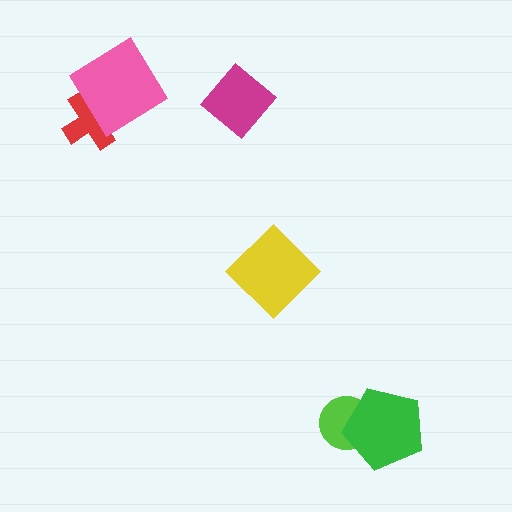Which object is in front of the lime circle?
The green pentagon is in front of the lime circle.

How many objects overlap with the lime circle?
1 object overlaps with the lime circle.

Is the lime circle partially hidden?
Yes, it is partially covered by another shape.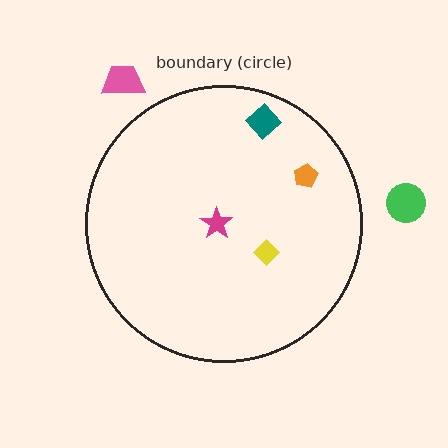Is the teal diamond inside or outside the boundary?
Inside.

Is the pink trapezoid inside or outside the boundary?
Outside.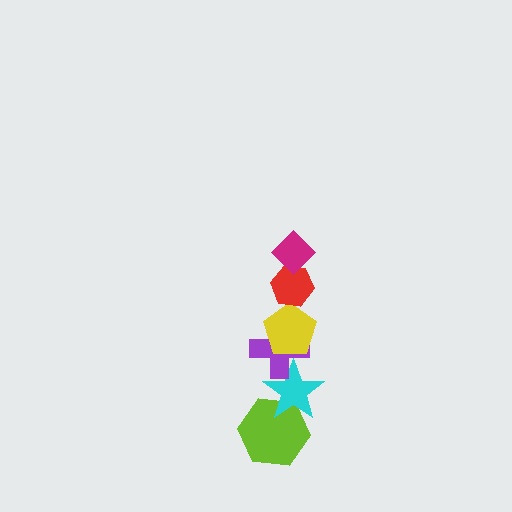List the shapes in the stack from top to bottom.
From top to bottom: the magenta diamond, the red hexagon, the yellow pentagon, the purple cross, the cyan star, the lime hexagon.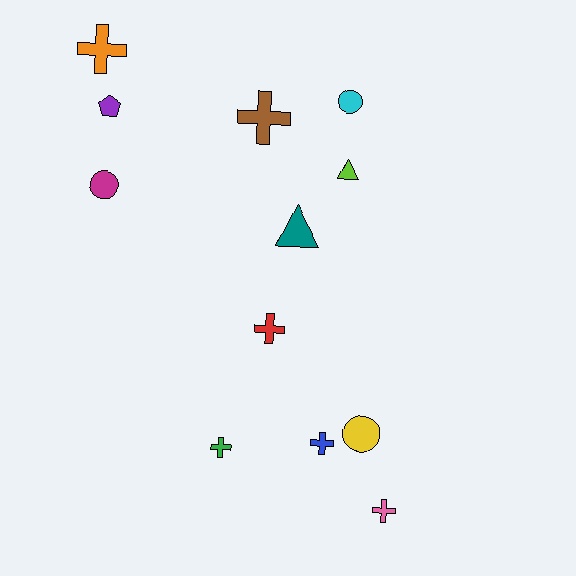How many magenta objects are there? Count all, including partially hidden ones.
There is 1 magenta object.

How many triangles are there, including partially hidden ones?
There are 2 triangles.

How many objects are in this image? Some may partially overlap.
There are 12 objects.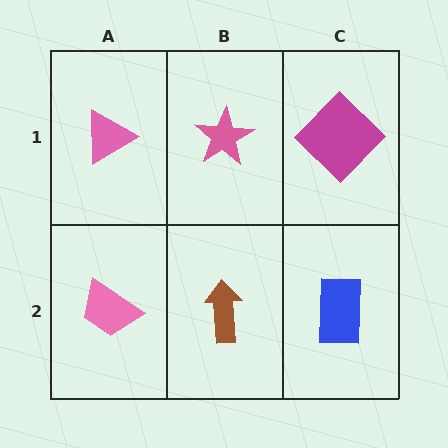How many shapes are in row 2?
3 shapes.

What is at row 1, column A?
A pink triangle.